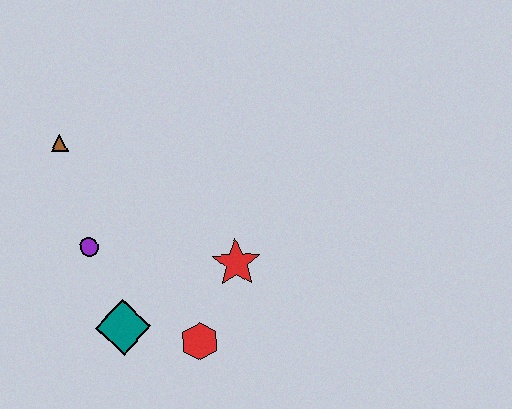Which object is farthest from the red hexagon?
The brown triangle is farthest from the red hexagon.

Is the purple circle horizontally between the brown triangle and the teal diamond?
Yes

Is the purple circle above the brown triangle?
No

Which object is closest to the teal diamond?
The red hexagon is closest to the teal diamond.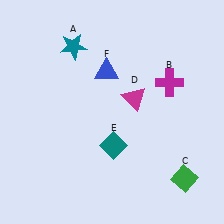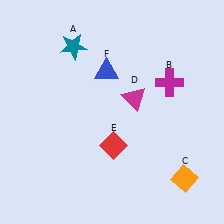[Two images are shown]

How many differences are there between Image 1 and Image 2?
There are 2 differences between the two images.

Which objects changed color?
C changed from green to orange. E changed from teal to red.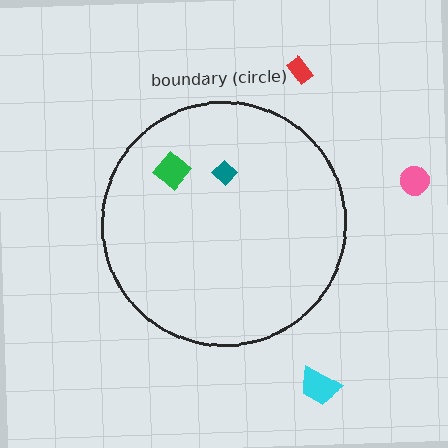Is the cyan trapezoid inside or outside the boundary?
Outside.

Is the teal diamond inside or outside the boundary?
Inside.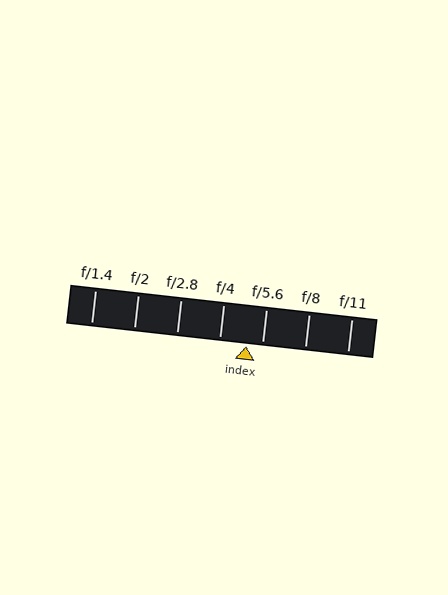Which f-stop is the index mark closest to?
The index mark is closest to f/5.6.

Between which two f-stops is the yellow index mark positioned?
The index mark is between f/4 and f/5.6.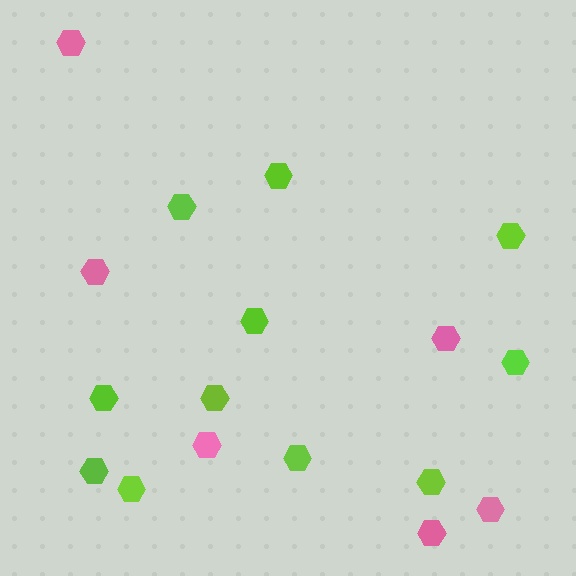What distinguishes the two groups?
There are 2 groups: one group of pink hexagons (6) and one group of lime hexagons (11).